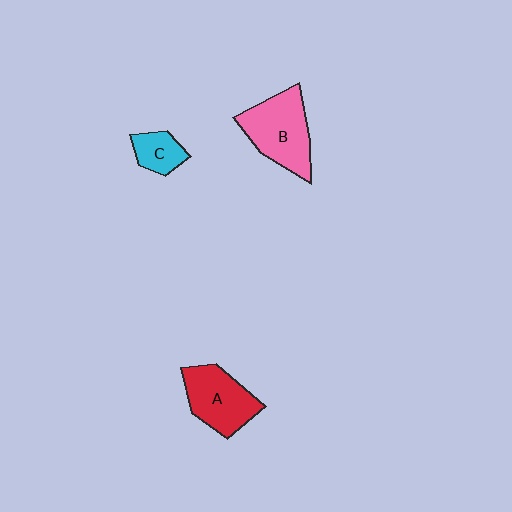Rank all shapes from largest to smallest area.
From largest to smallest: B (pink), A (red), C (cyan).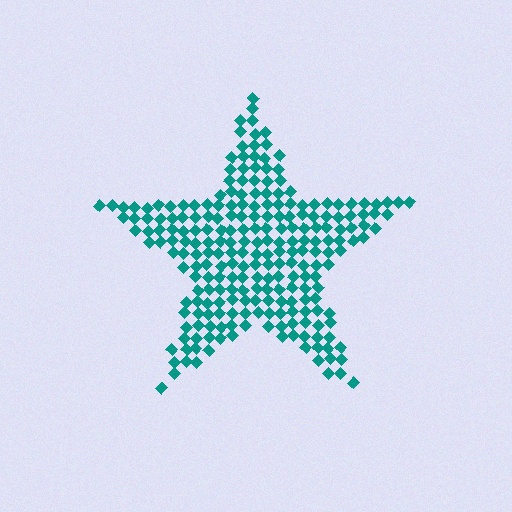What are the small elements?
The small elements are diamonds.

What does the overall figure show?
The overall figure shows a star.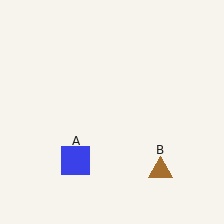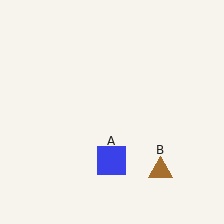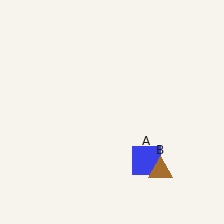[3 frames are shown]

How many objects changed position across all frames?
1 object changed position: blue square (object A).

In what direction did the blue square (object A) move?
The blue square (object A) moved right.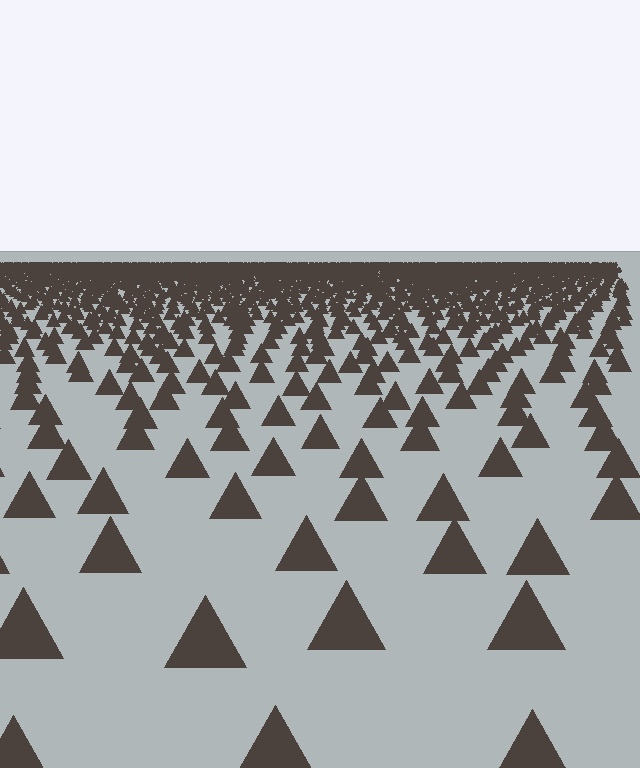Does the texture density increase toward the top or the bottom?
Density increases toward the top.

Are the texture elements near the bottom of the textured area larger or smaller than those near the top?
Larger. Near the bottom, elements are closer to the viewer and appear at a bigger on-screen size.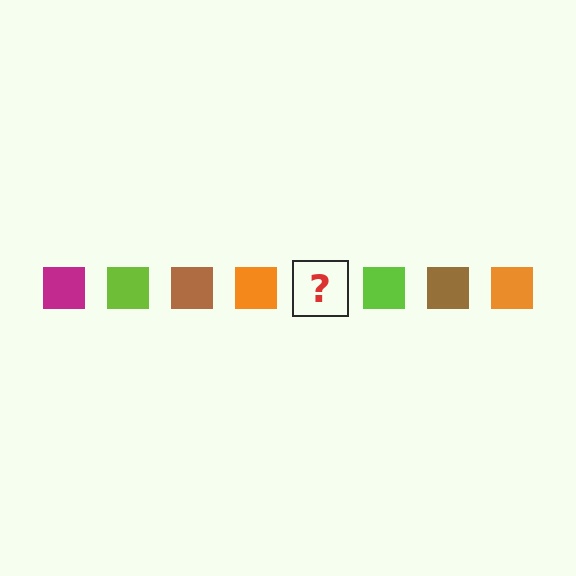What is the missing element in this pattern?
The missing element is a magenta square.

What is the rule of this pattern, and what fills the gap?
The rule is that the pattern cycles through magenta, lime, brown, orange squares. The gap should be filled with a magenta square.